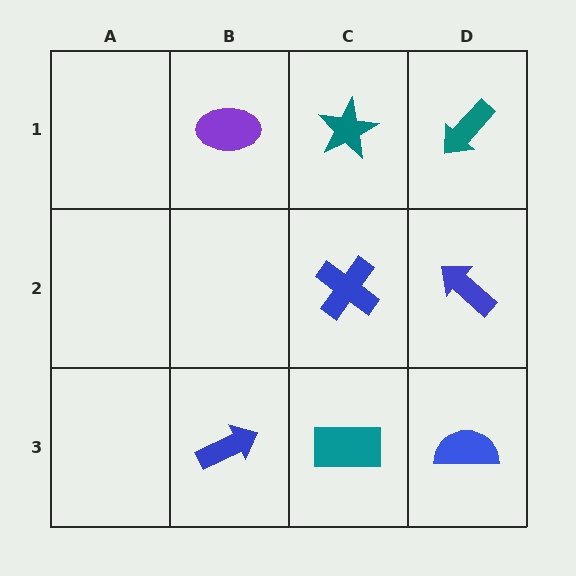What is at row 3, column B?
A blue arrow.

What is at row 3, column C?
A teal rectangle.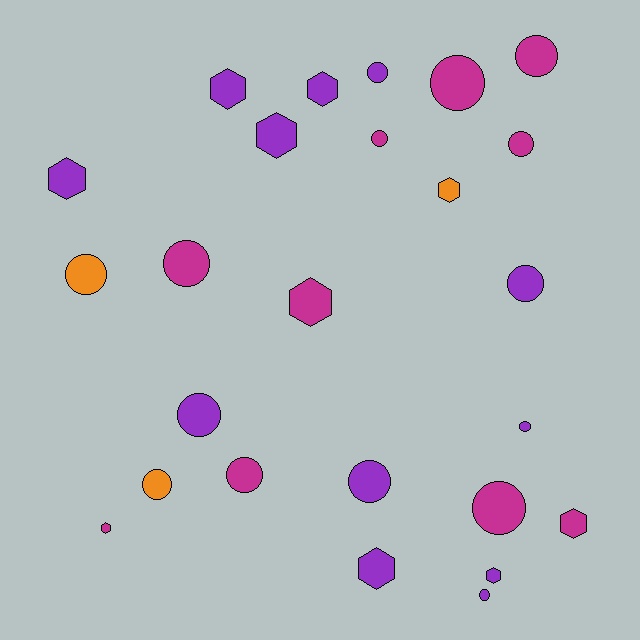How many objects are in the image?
There are 25 objects.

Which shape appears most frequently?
Circle, with 15 objects.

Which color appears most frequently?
Purple, with 12 objects.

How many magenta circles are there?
There are 7 magenta circles.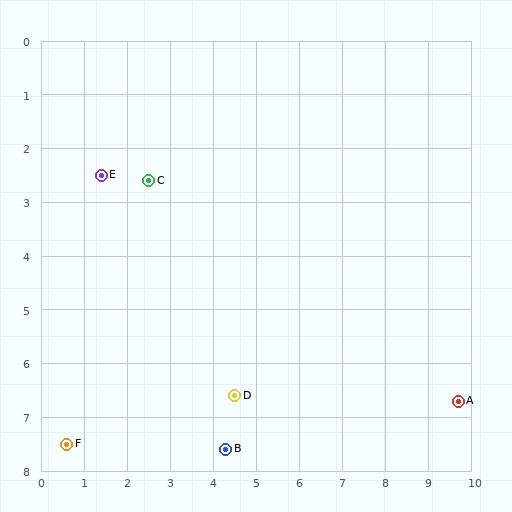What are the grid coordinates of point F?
Point F is at approximately (0.6, 7.5).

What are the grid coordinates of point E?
Point E is at approximately (1.4, 2.5).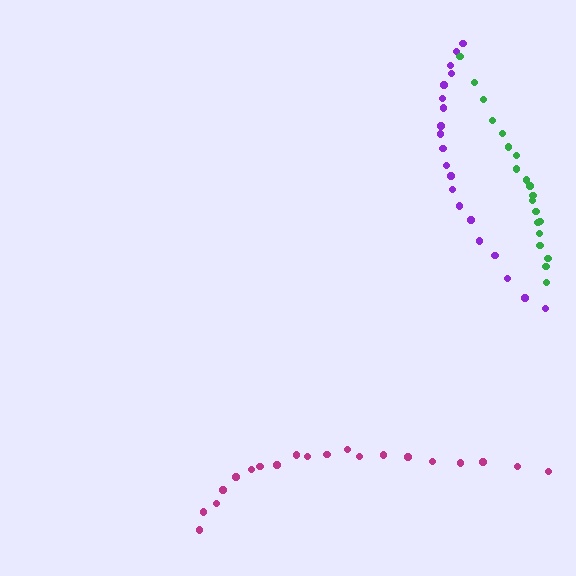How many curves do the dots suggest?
There are 3 distinct paths.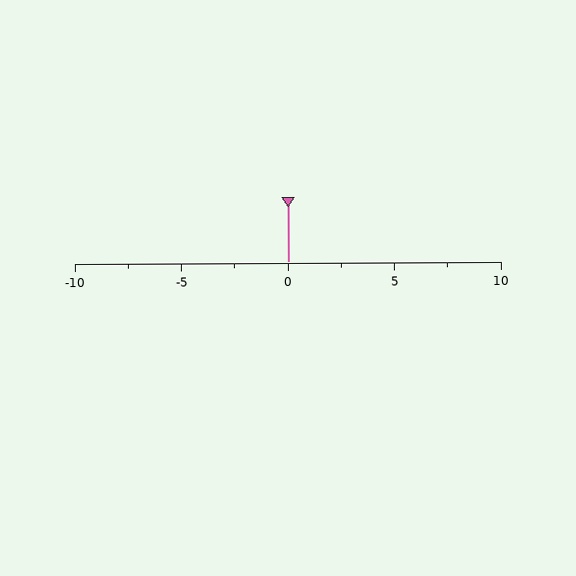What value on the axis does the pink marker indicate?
The marker indicates approximately 0.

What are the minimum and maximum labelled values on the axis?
The axis runs from -10 to 10.